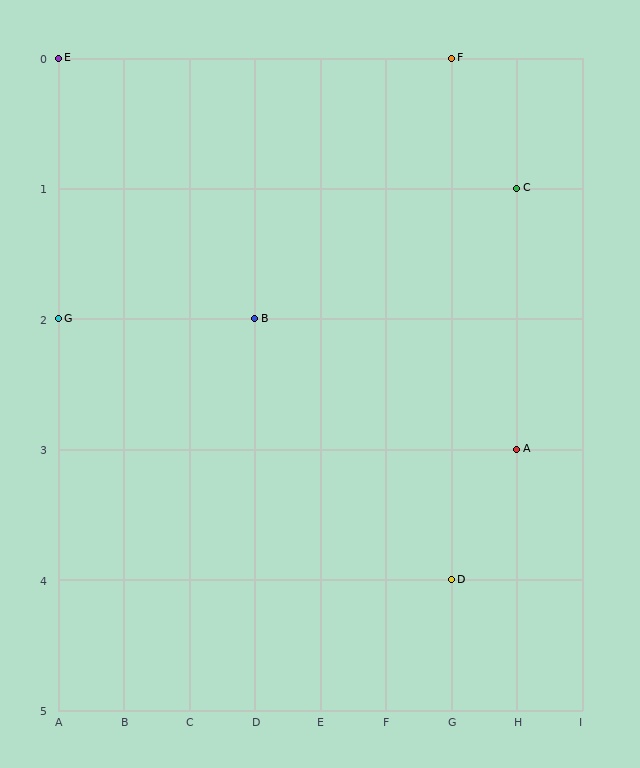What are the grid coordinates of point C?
Point C is at grid coordinates (H, 1).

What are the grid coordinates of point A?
Point A is at grid coordinates (H, 3).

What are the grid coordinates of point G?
Point G is at grid coordinates (A, 2).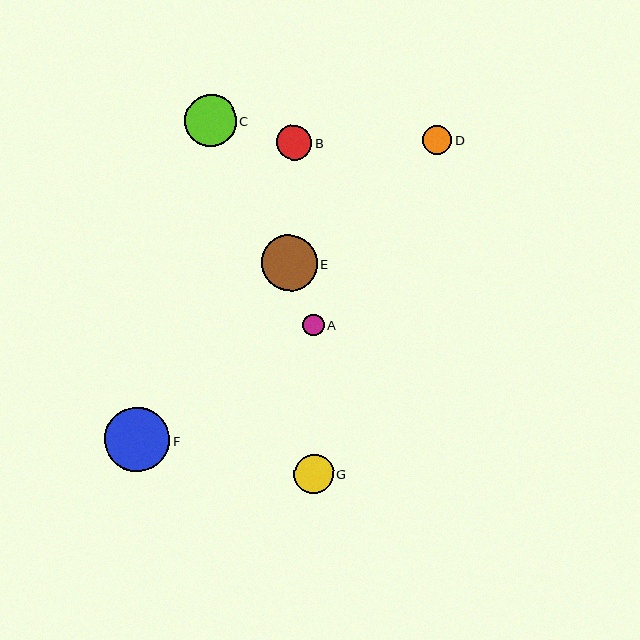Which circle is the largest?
Circle F is the largest with a size of approximately 65 pixels.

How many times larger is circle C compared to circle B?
Circle C is approximately 1.5 times the size of circle B.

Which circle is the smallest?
Circle A is the smallest with a size of approximately 21 pixels.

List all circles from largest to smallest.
From largest to smallest: F, E, C, G, B, D, A.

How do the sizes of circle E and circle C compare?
Circle E and circle C are approximately the same size.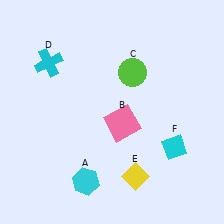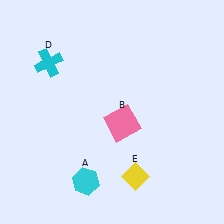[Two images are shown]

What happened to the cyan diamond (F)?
The cyan diamond (F) was removed in Image 2. It was in the bottom-right area of Image 1.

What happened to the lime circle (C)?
The lime circle (C) was removed in Image 2. It was in the top-right area of Image 1.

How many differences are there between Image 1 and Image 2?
There are 2 differences between the two images.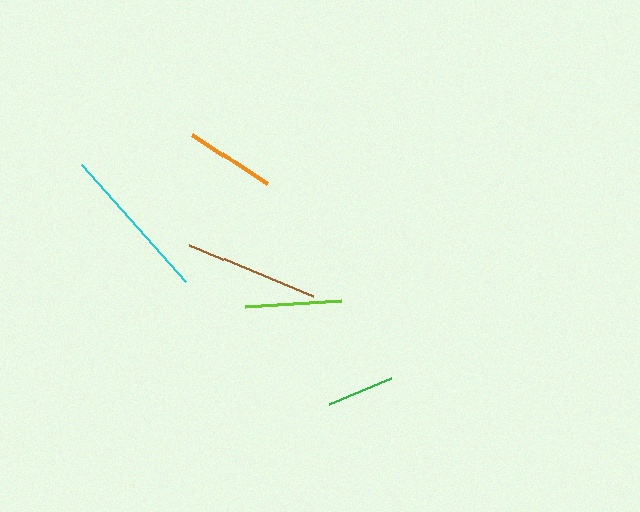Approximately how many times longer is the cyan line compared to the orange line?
The cyan line is approximately 1.8 times the length of the orange line.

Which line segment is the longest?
The cyan line is the longest at approximately 155 pixels.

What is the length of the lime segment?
The lime segment is approximately 96 pixels long.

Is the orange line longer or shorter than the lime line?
The lime line is longer than the orange line.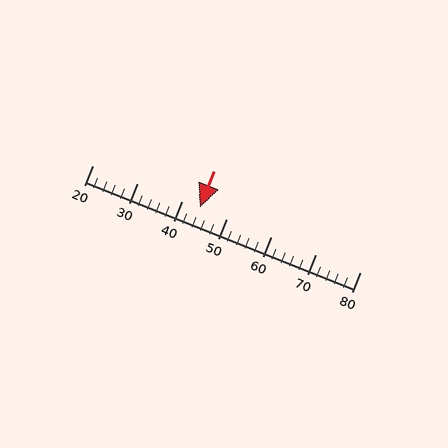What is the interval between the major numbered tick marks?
The major tick marks are spaced 10 units apart.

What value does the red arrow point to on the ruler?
The red arrow points to approximately 44.